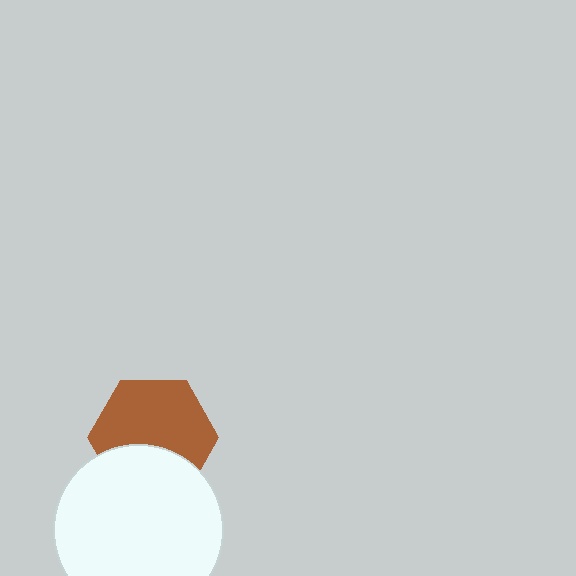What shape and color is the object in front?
The object in front is a white circle.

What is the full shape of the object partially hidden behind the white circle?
The partially hidden object is a brown hexagon.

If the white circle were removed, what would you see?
You would see the complete brown hexagon.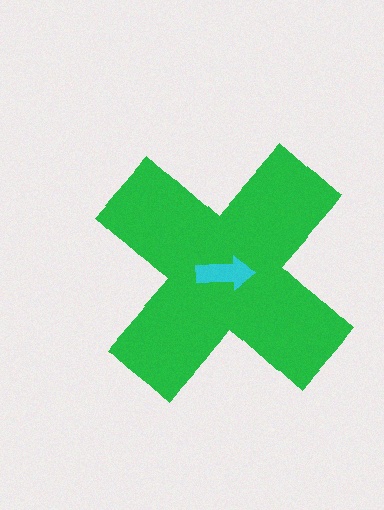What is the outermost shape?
The green cross.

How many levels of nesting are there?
2.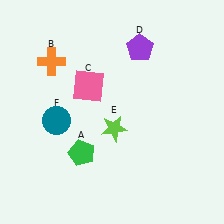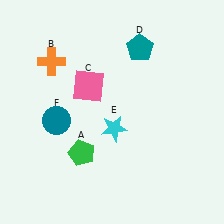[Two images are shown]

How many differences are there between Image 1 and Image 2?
There are 2 differences between the two images.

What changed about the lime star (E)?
In Image 1, E is lime. In Image 2, it changed to cyan.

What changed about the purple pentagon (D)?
In Image 1, D is purple. In Image 2, it changed to teal.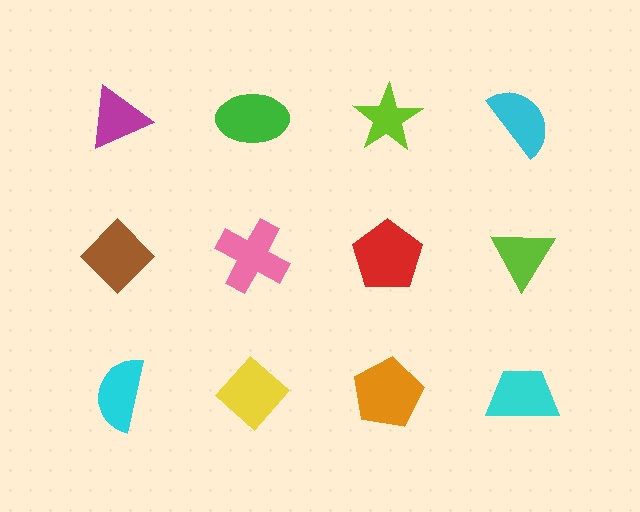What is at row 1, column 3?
A lime star.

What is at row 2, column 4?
A lime triangle.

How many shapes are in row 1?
4 shapes.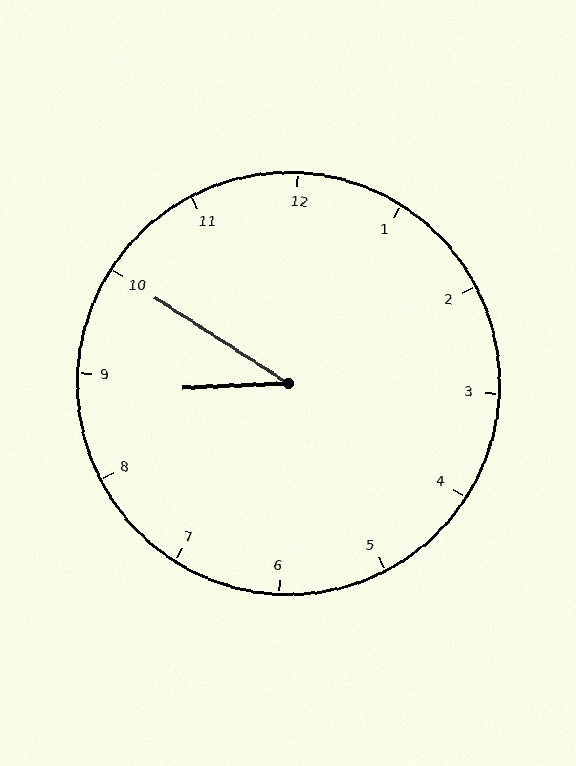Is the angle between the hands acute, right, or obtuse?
It is acute.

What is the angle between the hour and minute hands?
Approximately 35 degrees.